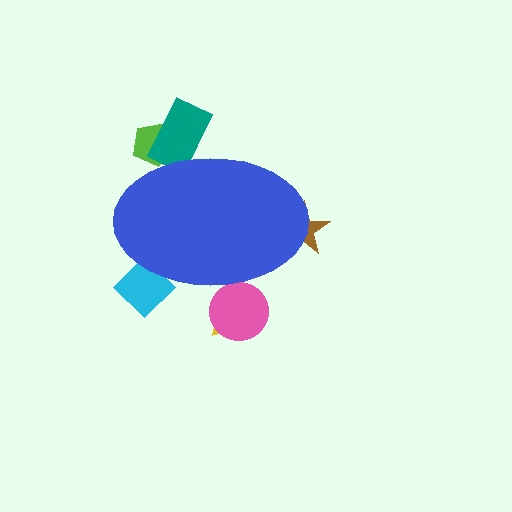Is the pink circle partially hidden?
Yes, the pink circle is partially hidden behind the blue ellipse.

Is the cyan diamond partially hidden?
Yes, the cyan diamond is partially hidden behind the blue ellipse.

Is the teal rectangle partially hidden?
Yes, the teal rectangle is partially hidden behind the blue ellipse.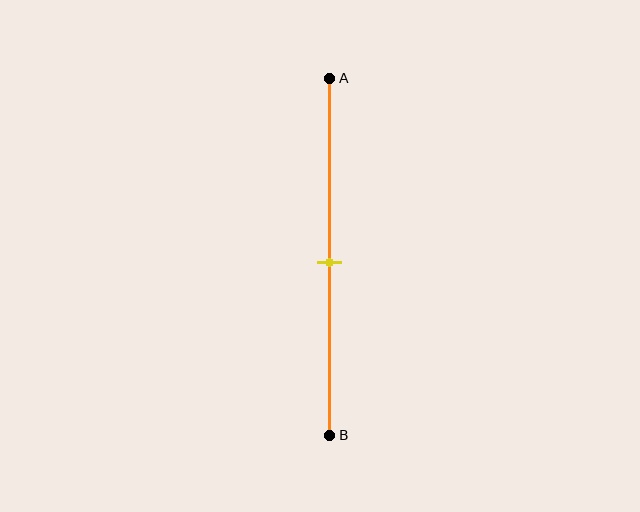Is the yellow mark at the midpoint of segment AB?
Yes, the mark is approximately at the midpoint.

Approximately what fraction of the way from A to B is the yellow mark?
The yellow mark is approximately 50% of the way from A to B.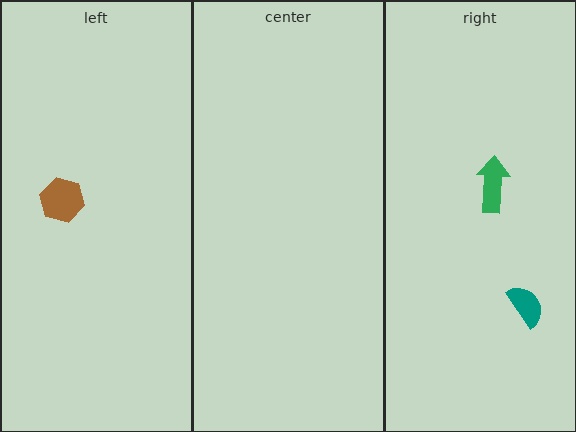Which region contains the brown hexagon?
The left region.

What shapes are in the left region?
The brown hexagon.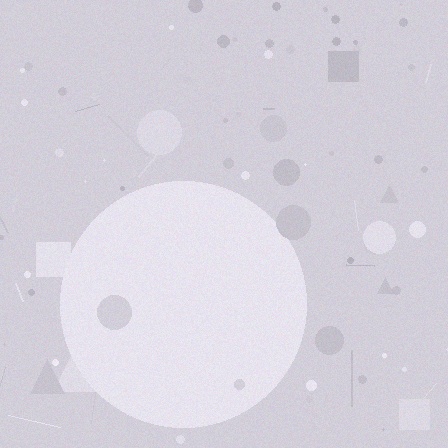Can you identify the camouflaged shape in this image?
The camouflaged shape is a circle.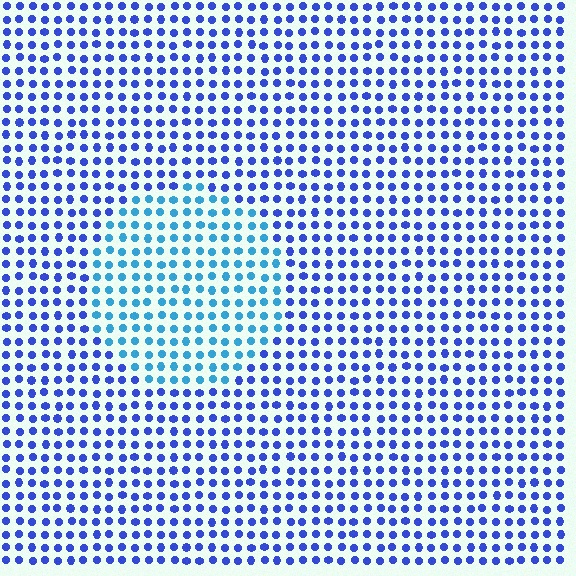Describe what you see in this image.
The image is filled with small blue elements in a uniform arrangement. A circle-shaped region is visible where the elements are tinted to a slightly different hue, forming a subtle color boundary.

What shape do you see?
I see a circle.